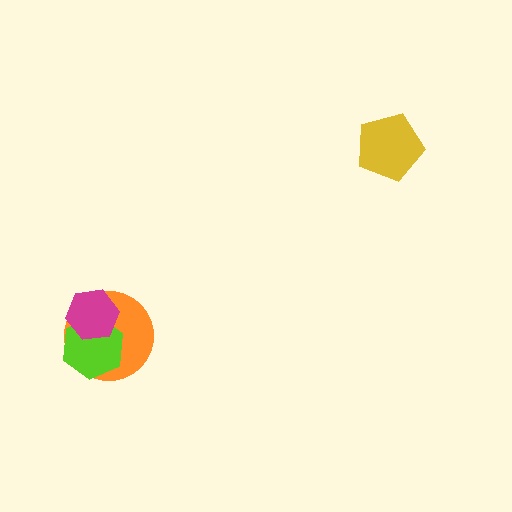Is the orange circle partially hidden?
Yes, it is partially covered by another shape.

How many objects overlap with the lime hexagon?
2 objects overlap with the lime hexagon.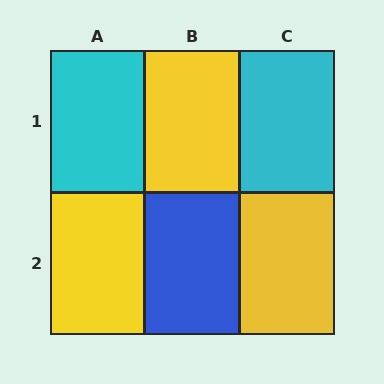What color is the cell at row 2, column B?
Blue.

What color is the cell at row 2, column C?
Yellow.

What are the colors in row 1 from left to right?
Cyan, yellow, cyan.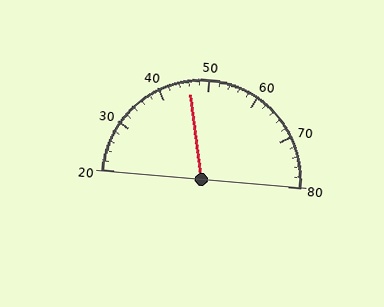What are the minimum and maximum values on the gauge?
The gauge ranges from 20 to 80.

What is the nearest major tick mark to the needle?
The nearest major tick mark is 50.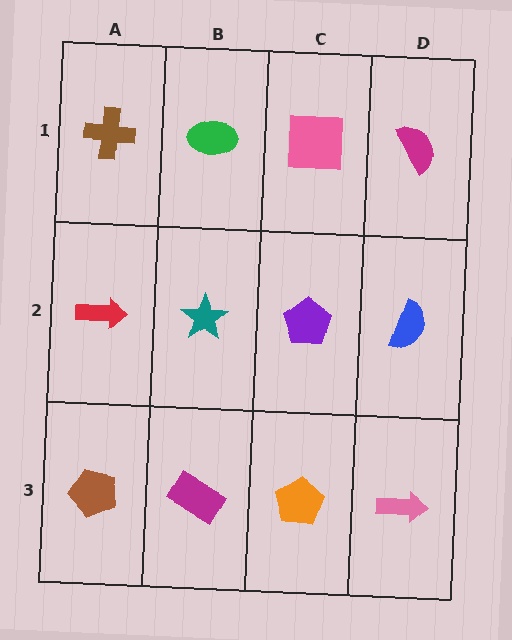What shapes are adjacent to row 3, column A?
A red arrow (row 2, column A), a magenta rectangle (row 3, column B).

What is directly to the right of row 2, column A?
A teal star.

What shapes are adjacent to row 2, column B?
A green ellipse (row 1, column B), a magenta rectangle (row 3, column B), a red arrow (row 2, column A), a purple pentagon (row 2, column C).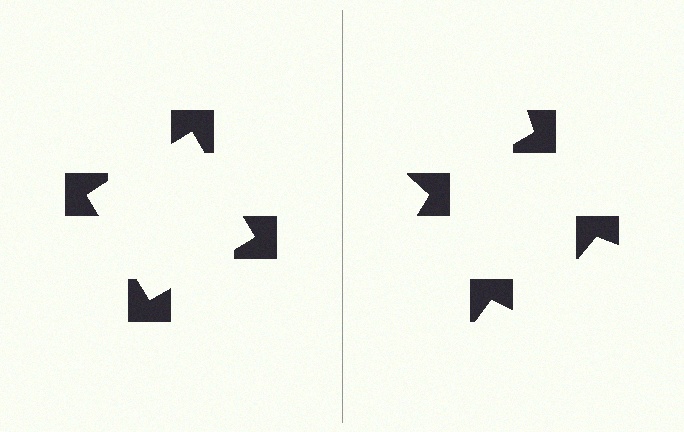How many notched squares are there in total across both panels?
8 — 4 on each side.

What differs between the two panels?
The notched squares are positioned identically on both sides; only the wedge orientations differ. On the left they align to a square; on the right they are misaligned.